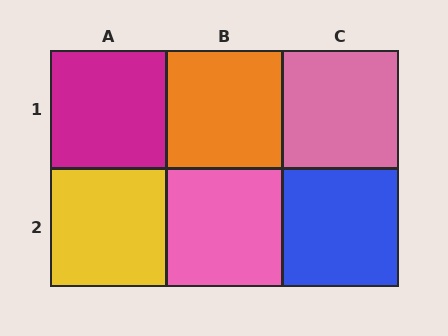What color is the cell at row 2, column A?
Yellow.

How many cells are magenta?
1 cell is magenta.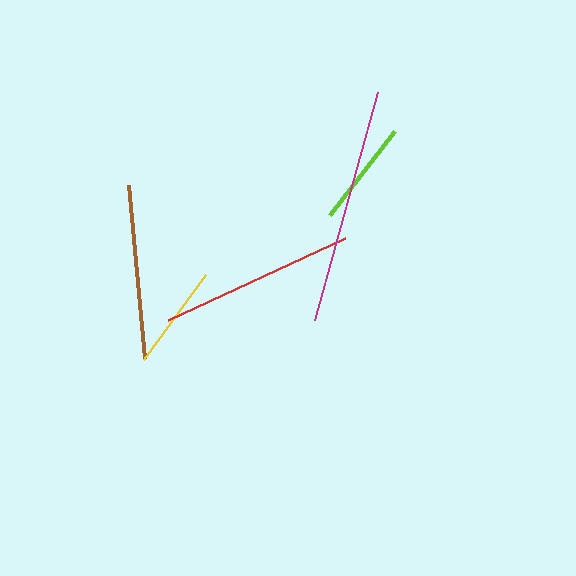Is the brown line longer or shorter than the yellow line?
The brown line is longer than the yellow line.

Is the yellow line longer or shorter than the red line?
The red line is longer than the yellow line.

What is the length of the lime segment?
The lime segment is approximately 106 pixels long.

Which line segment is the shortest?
The yellow line is the shortest at approximately 105 pixels.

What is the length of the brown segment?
The brown segment is approximately 173 pixels long.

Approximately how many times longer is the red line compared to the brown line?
The red line is approximately 1.1 times the length of the brown line.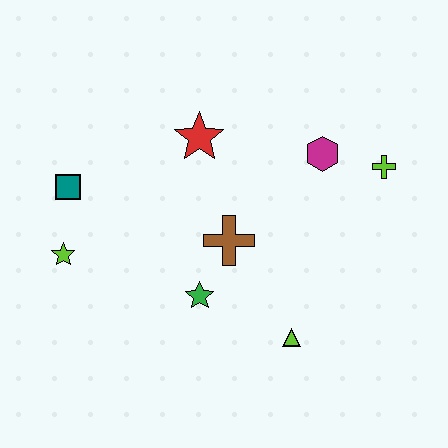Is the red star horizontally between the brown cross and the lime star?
Yes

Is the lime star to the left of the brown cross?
Yes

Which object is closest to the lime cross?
The magenta hexagon is closest to the lime cross.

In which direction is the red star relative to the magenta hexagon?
The red star is to the left of the magenta hexagon.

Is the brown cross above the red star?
No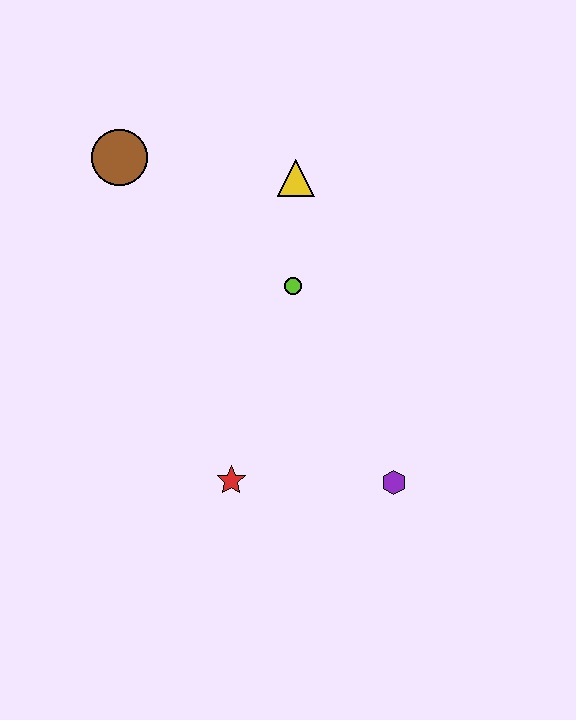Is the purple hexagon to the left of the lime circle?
No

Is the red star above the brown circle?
No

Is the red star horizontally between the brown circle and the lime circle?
Yes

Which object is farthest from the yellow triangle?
The purple hexagon is farthest from the yellow triangle.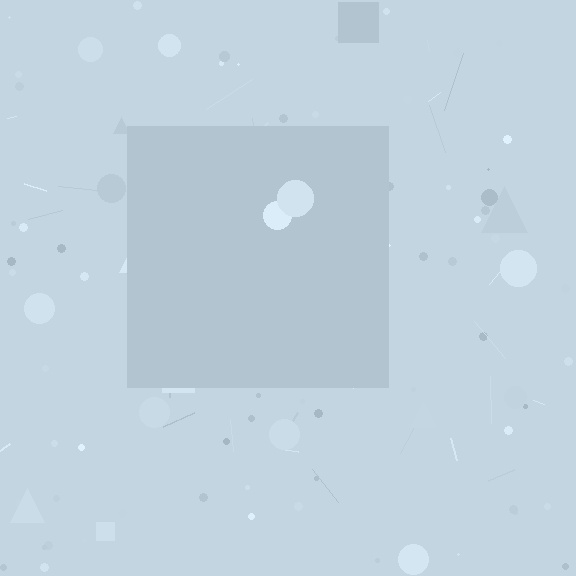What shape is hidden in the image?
A square is hidden in the image.